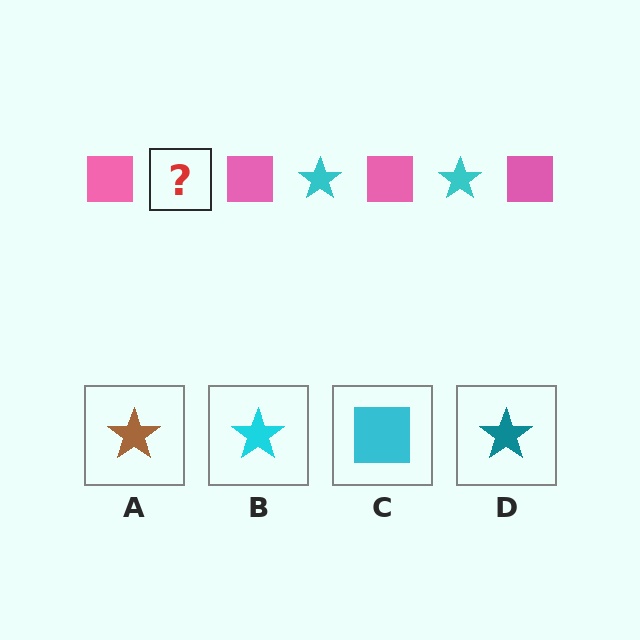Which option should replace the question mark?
Option B.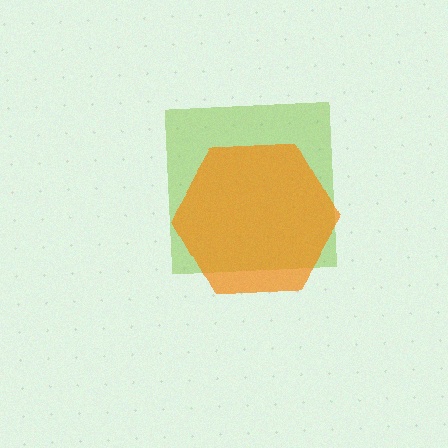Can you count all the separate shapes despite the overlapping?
Yes, there are 2 separate shapes.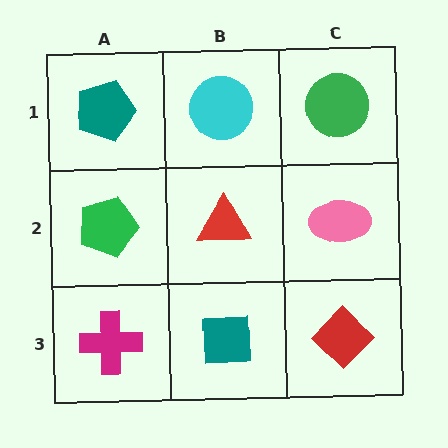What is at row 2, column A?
A green pentagon.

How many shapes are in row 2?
3 shapes.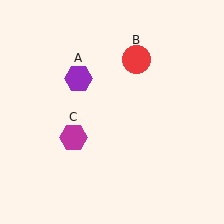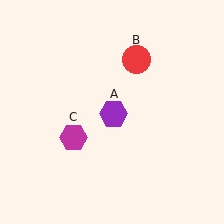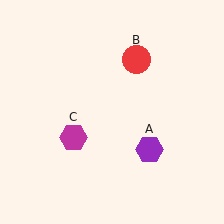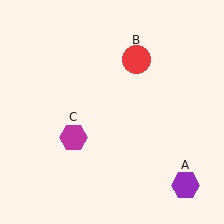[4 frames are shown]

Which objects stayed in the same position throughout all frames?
Red circle (object B) and magenta hexagon (object C) remained stationary.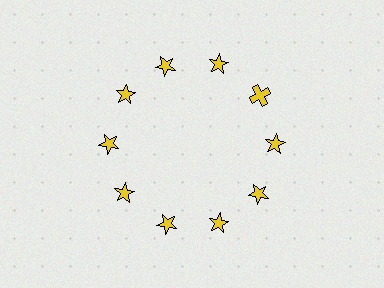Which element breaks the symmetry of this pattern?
The yellow cross at roughly the 2 o'clock position breaks the symmetry. All other shapes are yellow stars.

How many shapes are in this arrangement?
There are 10 shapes arranged in a ring pattern.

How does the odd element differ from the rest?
It has a different shape: cross instead of star.